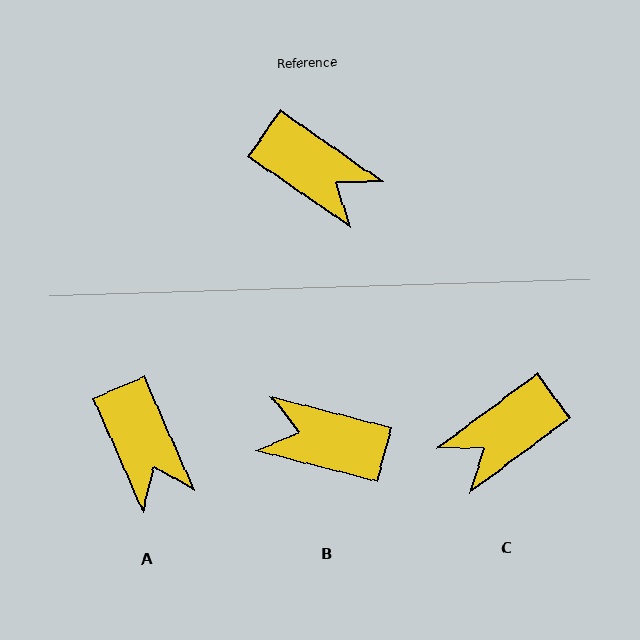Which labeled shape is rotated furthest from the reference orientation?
B, about 160 degrees away.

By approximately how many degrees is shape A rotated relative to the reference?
Approximately 32 degrees clockwise.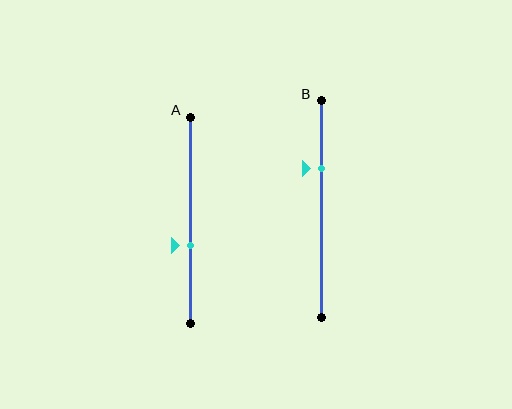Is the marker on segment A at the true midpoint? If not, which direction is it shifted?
No, the marker on segment A is shifted downward by about 12% of the segment length.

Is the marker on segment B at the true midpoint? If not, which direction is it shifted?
No, the marker on segment B is shifted upward by about 19% of the segment length.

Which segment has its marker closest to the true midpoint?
Segment A has its marker closest to the true midpoint.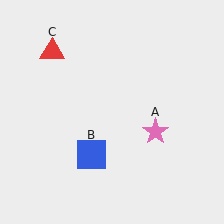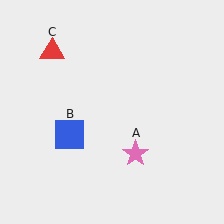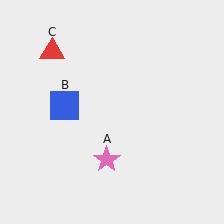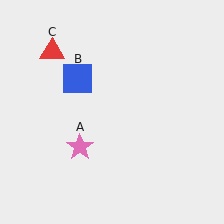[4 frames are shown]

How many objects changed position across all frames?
2 objects changed position: pink star (object A), blue square (object B).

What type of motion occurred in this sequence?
The pink star (object A), blue square (object B) rotated clockwise around the center of the scene.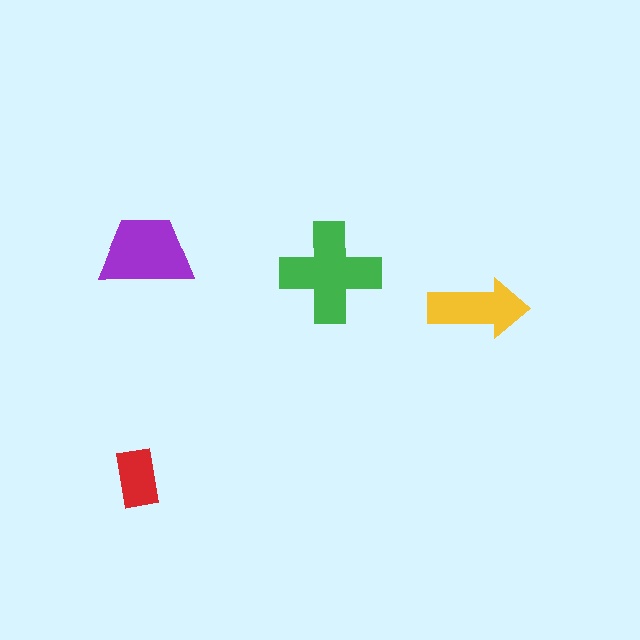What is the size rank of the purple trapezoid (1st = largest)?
2nd.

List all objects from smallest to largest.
The red rectangle, the yellow arrow, the purple trapezoid, the green cross.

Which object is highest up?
The purple trapezoid is topmost.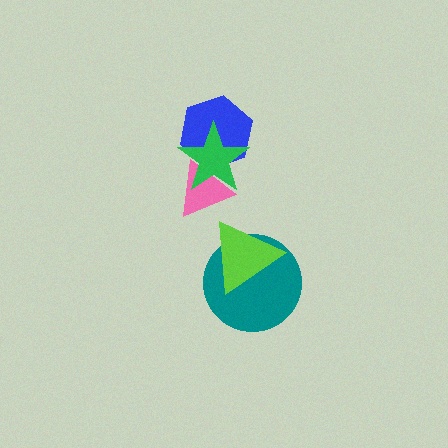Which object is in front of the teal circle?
The lime triangle is in front of the teal circle.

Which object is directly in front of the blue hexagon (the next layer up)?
The pink triangle is directly in front of the blue hexagon.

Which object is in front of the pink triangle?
The green star is in front of the pink triangle.